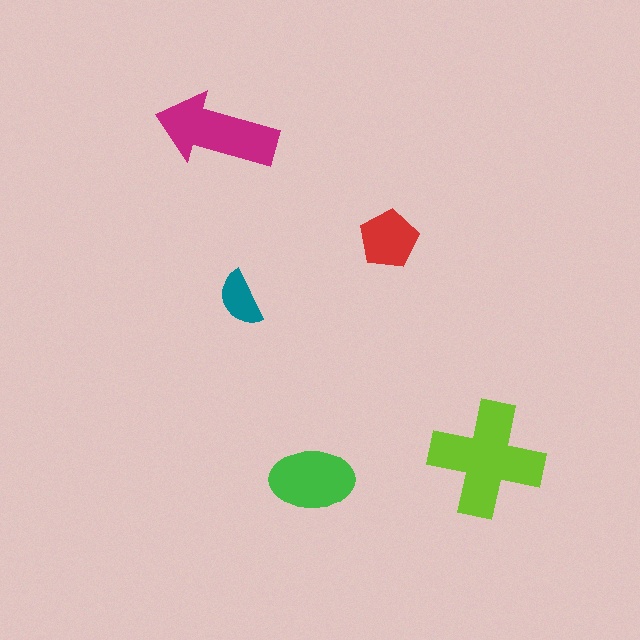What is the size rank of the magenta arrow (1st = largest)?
2nd.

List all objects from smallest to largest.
The teal semicircle, the red pentagon, the green ellipse, the magenta arrow, the lime cross.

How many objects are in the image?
There are 5 objects in the image.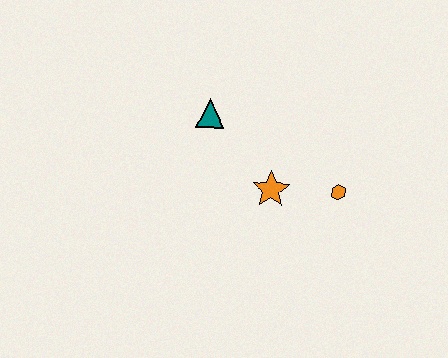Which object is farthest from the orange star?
The teal triangle is farthest from the orange star.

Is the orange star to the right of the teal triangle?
Yes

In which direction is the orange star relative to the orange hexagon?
The orange star is to the left of the orange hexagon.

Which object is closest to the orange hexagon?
The orange star is closest to the orange hexagon.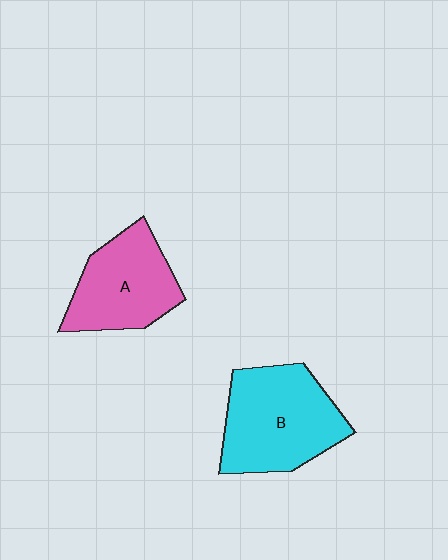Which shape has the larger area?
Shape B (cyan).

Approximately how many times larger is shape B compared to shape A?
Approximately 1.2 times.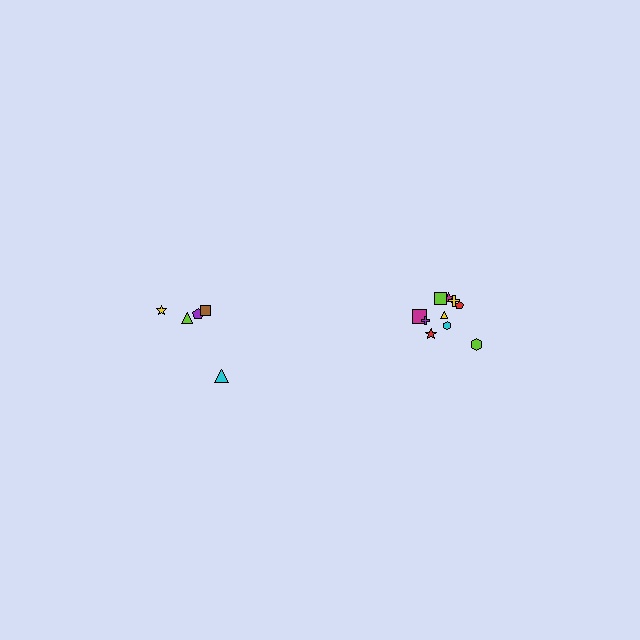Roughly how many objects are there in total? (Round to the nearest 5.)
Roughly 15 objects in total.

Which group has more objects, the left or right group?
The right group.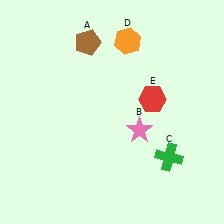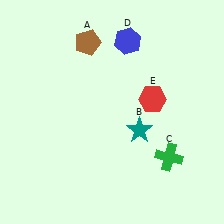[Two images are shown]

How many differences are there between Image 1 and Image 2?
There are 2 differences between the two images.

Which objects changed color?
B changed from pink to teal. D changed from orange to blue.